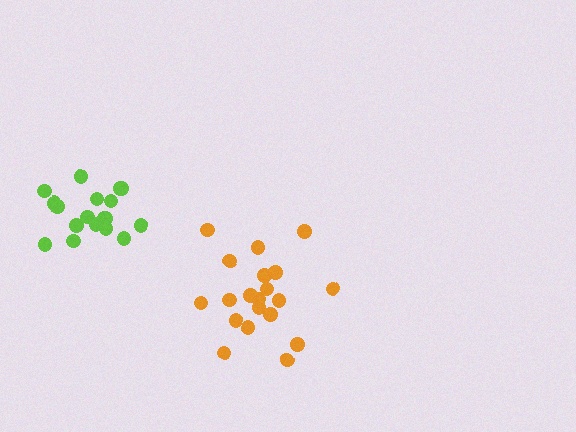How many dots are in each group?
Group 1: 18 dots, Group 2: 20 dots (38 total).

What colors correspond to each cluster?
The clusters are colored: lime, orange.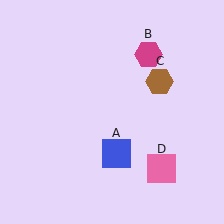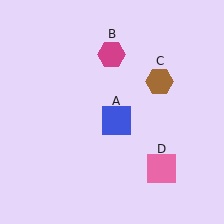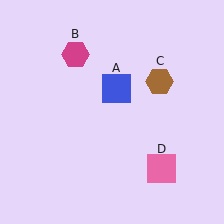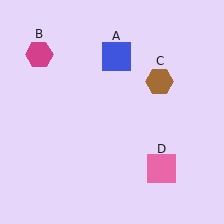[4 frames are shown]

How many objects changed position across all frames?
2 objects changed position: blue square (object A), magenta hexagon (object B).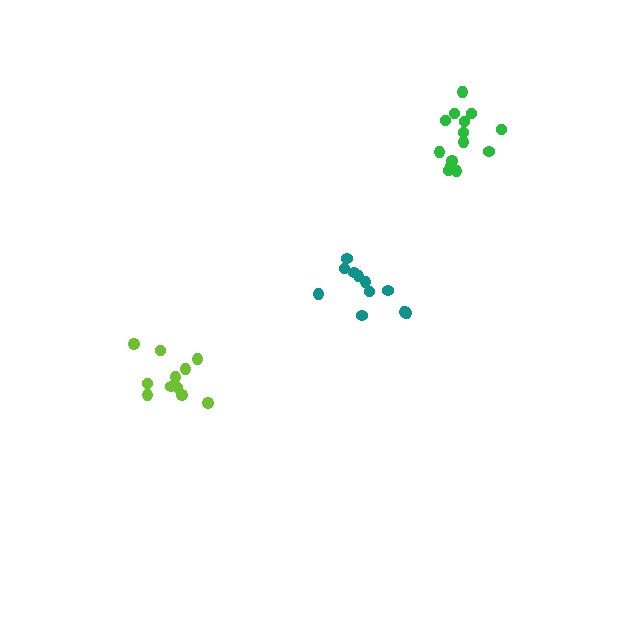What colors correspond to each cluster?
The clusters are colored: lime, teal, green.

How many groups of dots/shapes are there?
There are 3 groups.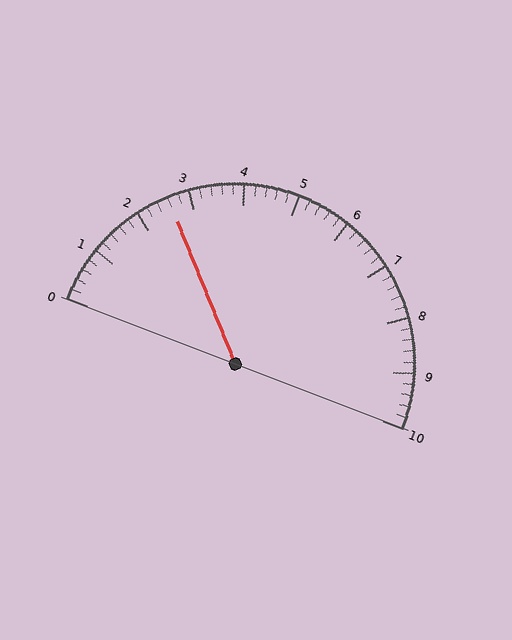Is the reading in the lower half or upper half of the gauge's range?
The reading is in the lower half of the range (0 to 10).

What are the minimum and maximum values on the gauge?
The gauge ranges from 0 to 10.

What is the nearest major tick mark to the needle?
The nearest major tick mark is 3.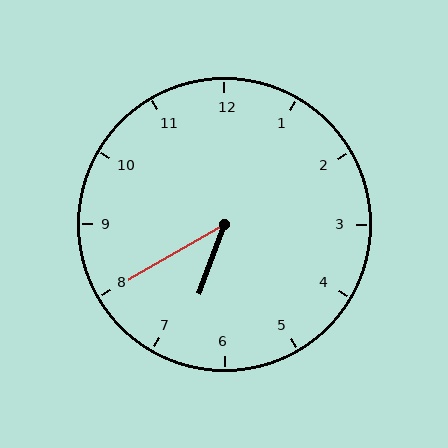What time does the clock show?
6:40.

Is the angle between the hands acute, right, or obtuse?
It is acute.